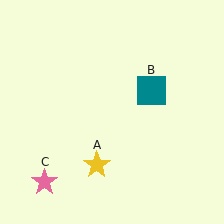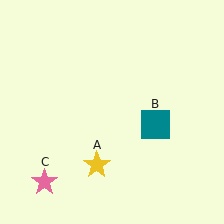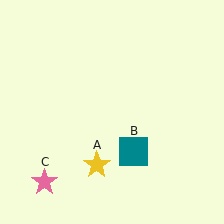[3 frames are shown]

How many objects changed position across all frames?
1 object changed position: teal square (object B).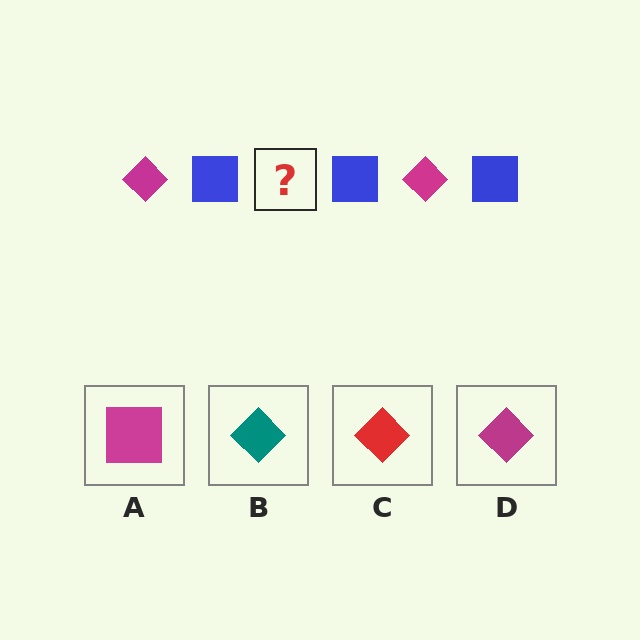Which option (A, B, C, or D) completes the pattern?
D.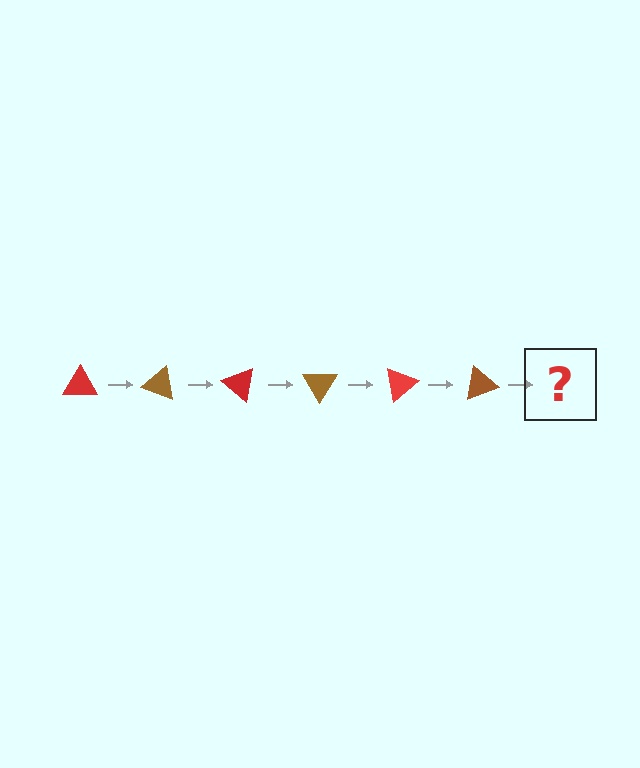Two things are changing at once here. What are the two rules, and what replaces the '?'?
The two rules are that it rotates 20 degrees each step and the color cycles through red and brown. The '?' should be a red triangle, rotated 120 degrees from the start.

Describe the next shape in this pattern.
It should be a red triangle, rotated 120 degrees from the start.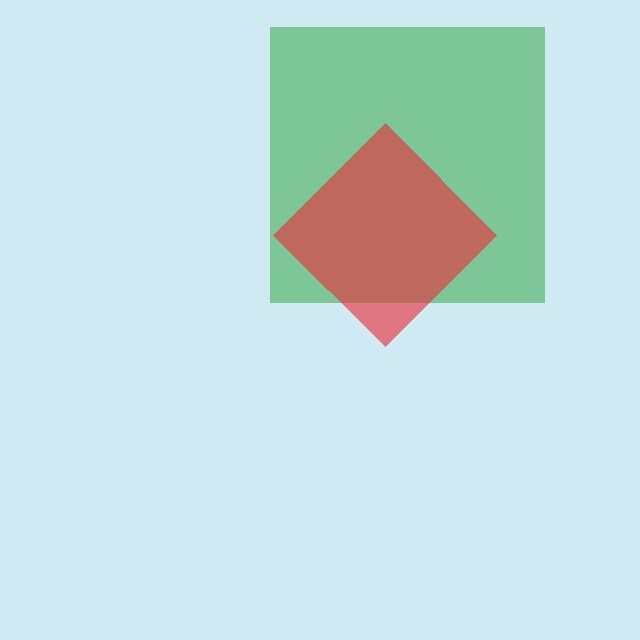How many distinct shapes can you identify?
There are 2 distinct shapes: a green square, a red diamond.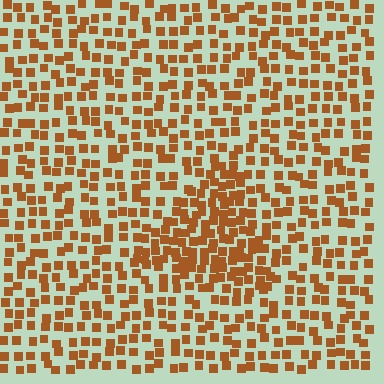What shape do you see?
I see a triangle.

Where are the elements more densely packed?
The elements are more densely packed inside the triangle boundary.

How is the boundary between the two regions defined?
The boundary is defined by a change in element density (approximately 1.9x ratio). All elements are the same color, size, and shape.